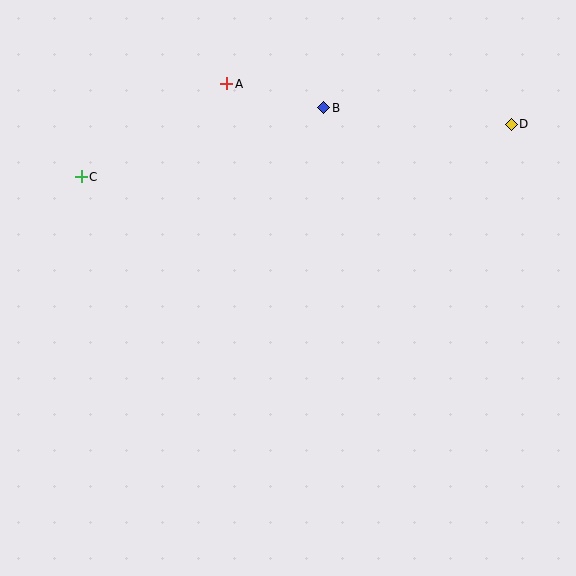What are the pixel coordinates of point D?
Point D is at (511, 124).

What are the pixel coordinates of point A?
Point A is at (227, 84).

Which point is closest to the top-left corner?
Point C is closest to the top-left corner.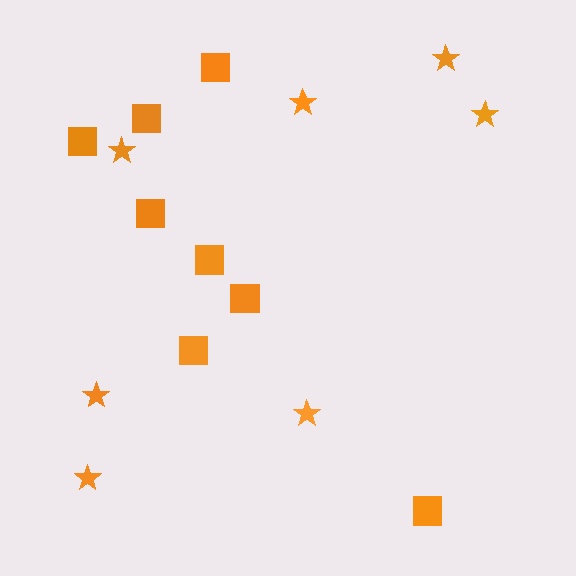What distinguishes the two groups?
There are 2 groups: one group of stars (7) and one group of squares (8).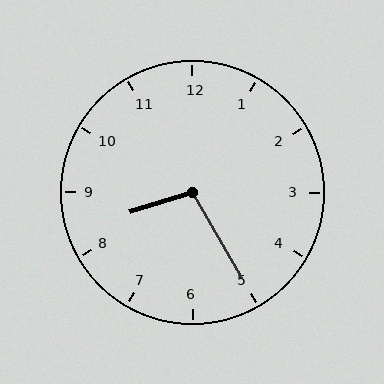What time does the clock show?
8:25.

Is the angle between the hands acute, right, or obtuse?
It is obtuse.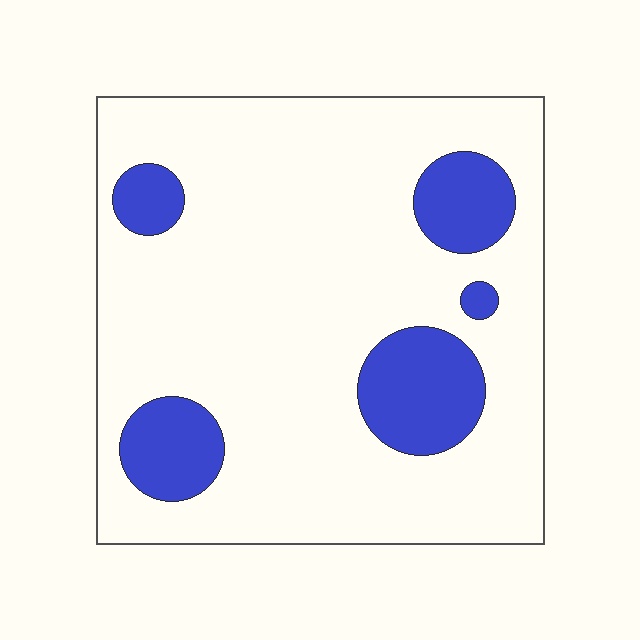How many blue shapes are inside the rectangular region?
5.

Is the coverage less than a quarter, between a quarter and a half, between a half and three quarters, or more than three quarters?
Less than a quarter.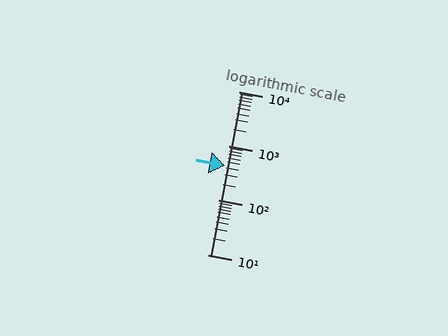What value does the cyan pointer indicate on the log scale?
The pointer indicates approximately 430.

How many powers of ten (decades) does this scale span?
The scale spans 3 decades, from 10 to 10000.